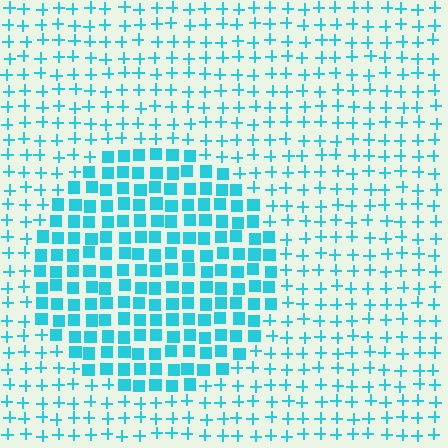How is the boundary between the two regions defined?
The boundary is defined by a change in element shape: squares inside vs. plus signs outside. All elements share the same color and spacing.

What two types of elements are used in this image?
The image uses squares inside the circle region and plus signs outside it.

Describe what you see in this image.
The image is filled with small cyan elements arranged in a uniform grid. A circle-shaped region contains squares, while the surrounding area contains plus signs. The boundary is defined purely by the change in element shape.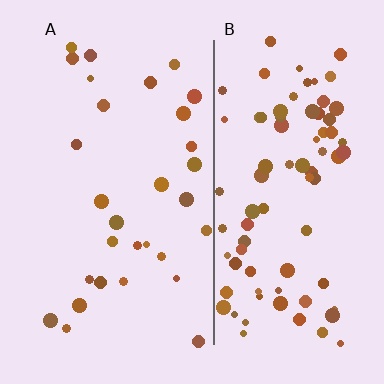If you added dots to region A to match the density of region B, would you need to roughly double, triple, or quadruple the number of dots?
Approximately triple.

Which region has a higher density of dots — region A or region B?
B (the right).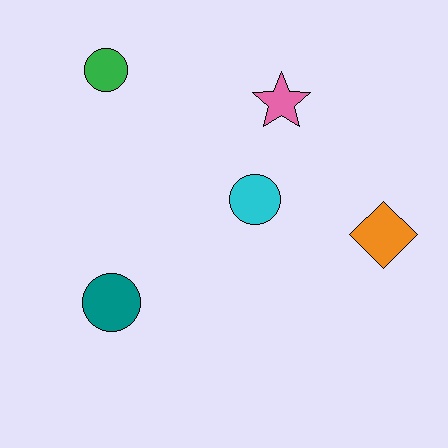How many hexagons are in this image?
There are no hexagons.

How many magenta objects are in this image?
There are no magenta objects.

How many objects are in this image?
There are 5 objects.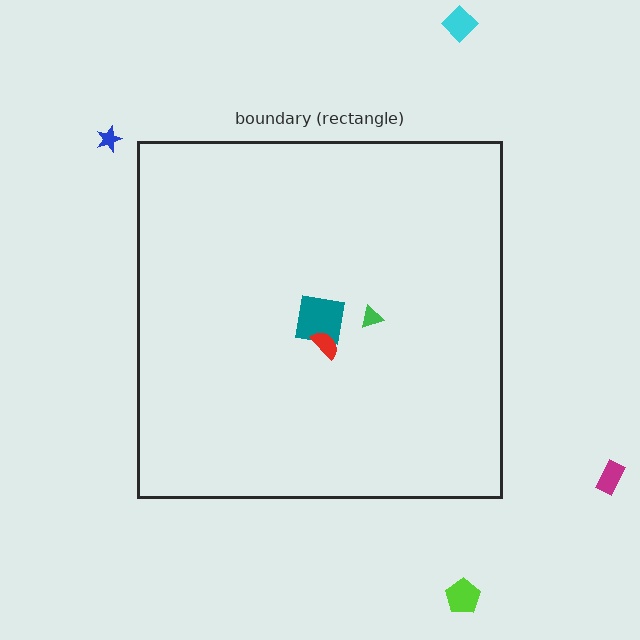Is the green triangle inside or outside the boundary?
Inside.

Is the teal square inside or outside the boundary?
Inside.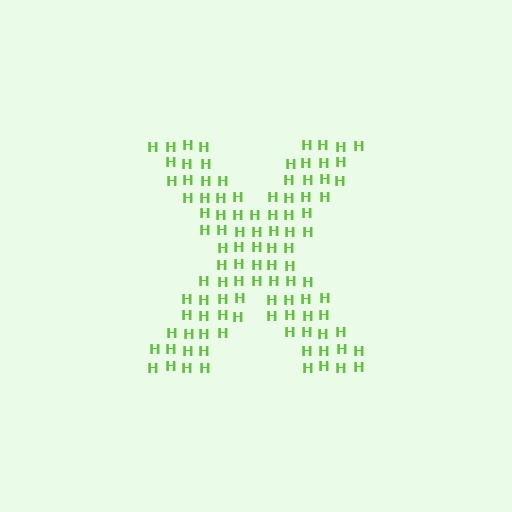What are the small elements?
The small elements are letter H's.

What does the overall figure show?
The overall figure shows the letter X.